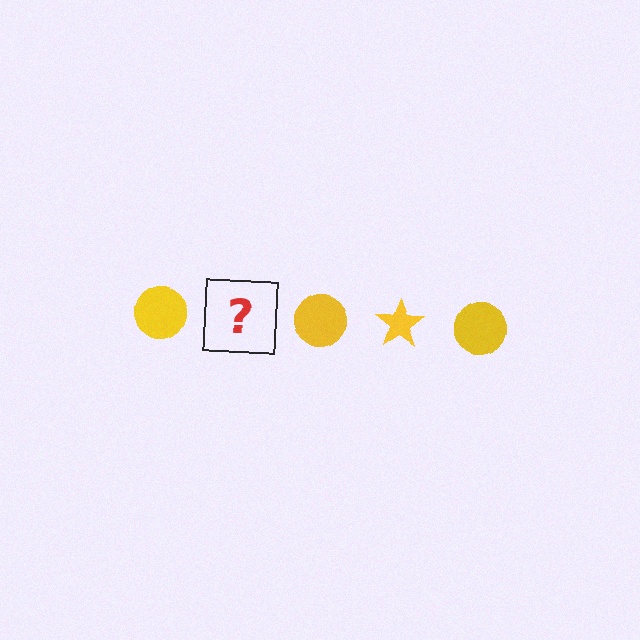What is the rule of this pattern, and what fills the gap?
The rule is that the pattern cycles through circle, star shapes in yellow. The gap should be filled with a yellow star.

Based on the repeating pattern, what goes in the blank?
The blank should be a yellow star.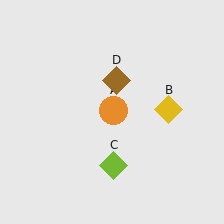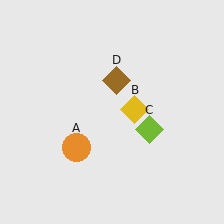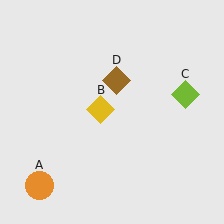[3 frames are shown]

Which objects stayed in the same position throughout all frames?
Brown diamond (object D) remained stationary.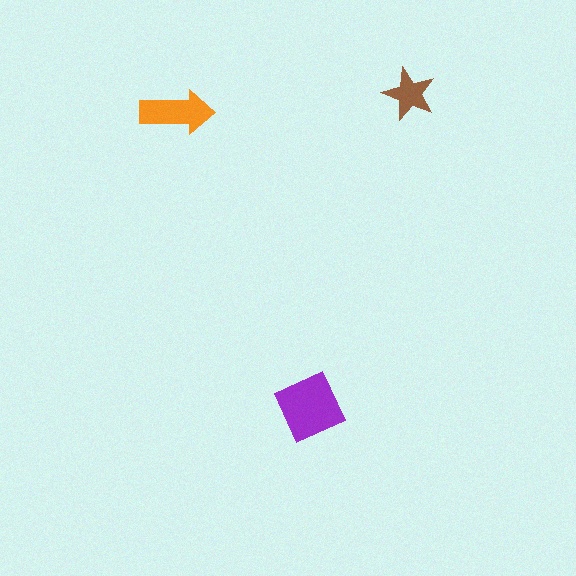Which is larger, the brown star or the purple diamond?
The purple diamond.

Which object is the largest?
The purple diamond.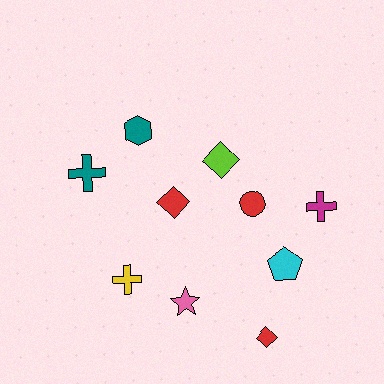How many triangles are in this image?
There are no triangles.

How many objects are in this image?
There are 10 objects.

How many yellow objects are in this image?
There is 1 yellow object.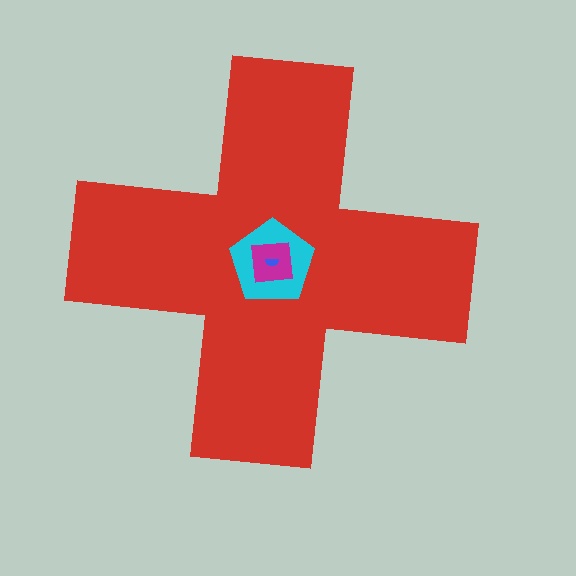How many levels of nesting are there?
4.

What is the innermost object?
The blue semicircle.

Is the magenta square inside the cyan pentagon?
Yes.